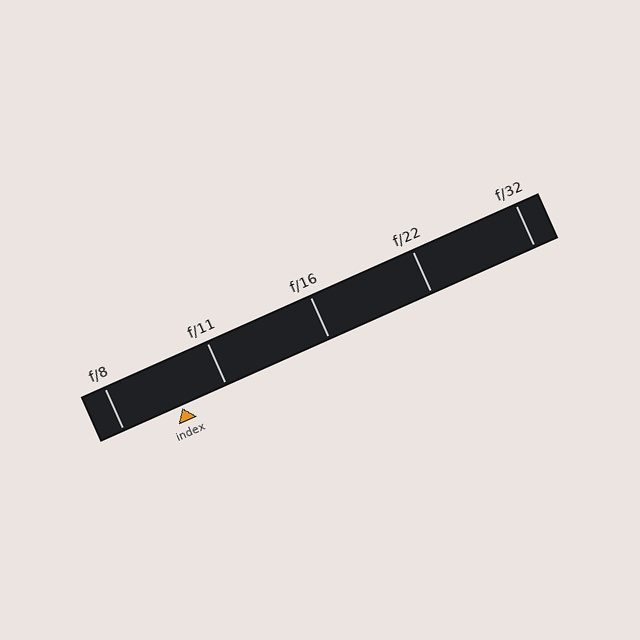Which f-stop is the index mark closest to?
The index mark is closest to f/11.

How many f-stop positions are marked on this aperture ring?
There are 5 f-stop positions marked.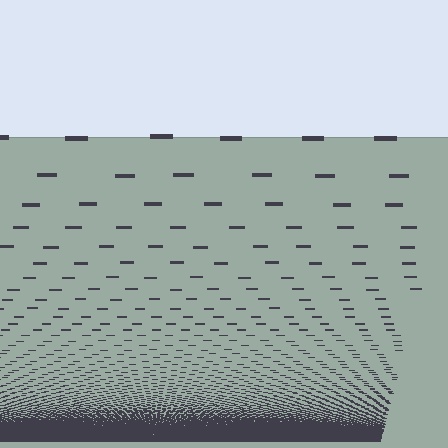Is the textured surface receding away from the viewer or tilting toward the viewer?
The surface appears to tilt toward the viewer. Texture elements get larger and sparser toward the top.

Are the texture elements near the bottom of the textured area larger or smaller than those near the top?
Smaller. The gradient is inverted — elements near the bottom are smaller and denser.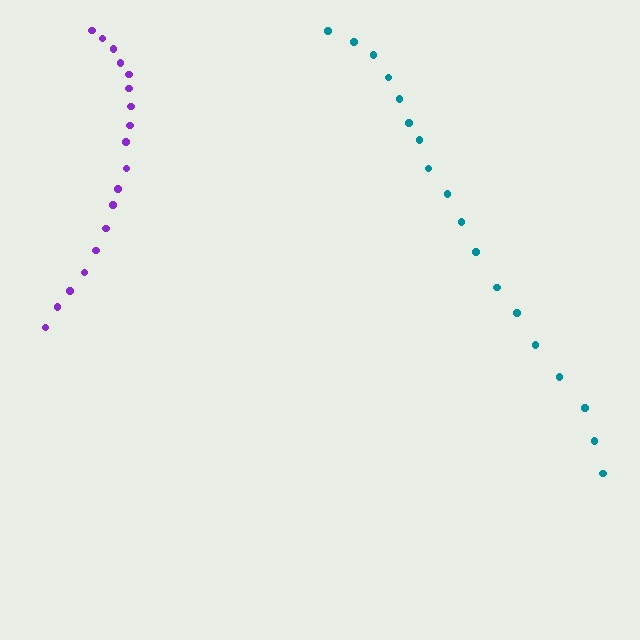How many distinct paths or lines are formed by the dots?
There are 2 distinct paths.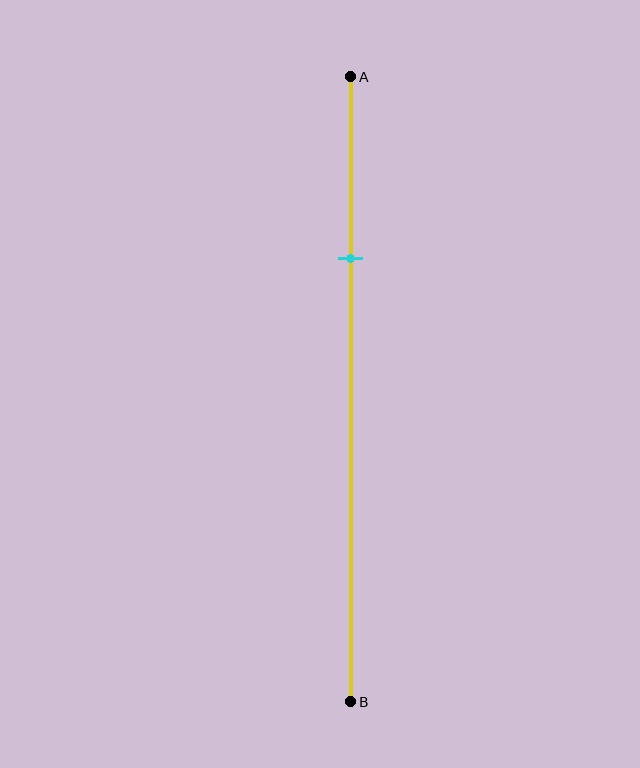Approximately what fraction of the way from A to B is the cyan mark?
The cyan mark is approximately 30% of the way from A to B.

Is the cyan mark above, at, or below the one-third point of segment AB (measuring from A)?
The cyan mark is above the one-third point of segment AB.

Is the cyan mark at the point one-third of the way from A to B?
No, the mark is at about 30% from A, not at the 33% one-third point.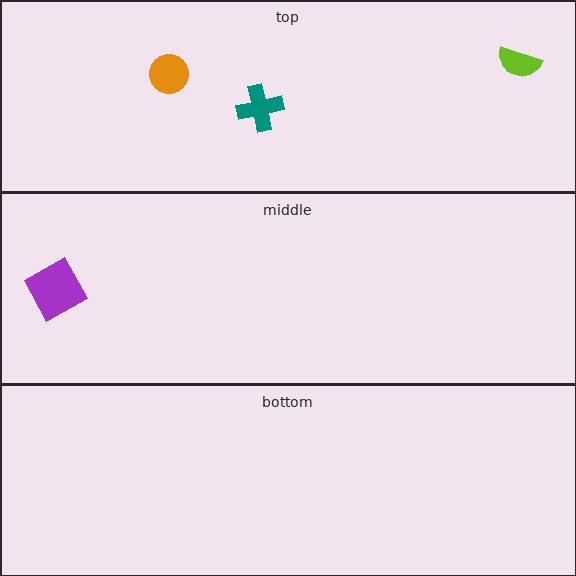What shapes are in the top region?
The orange circle, the teal cross, the lime semicircle.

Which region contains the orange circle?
The top region.